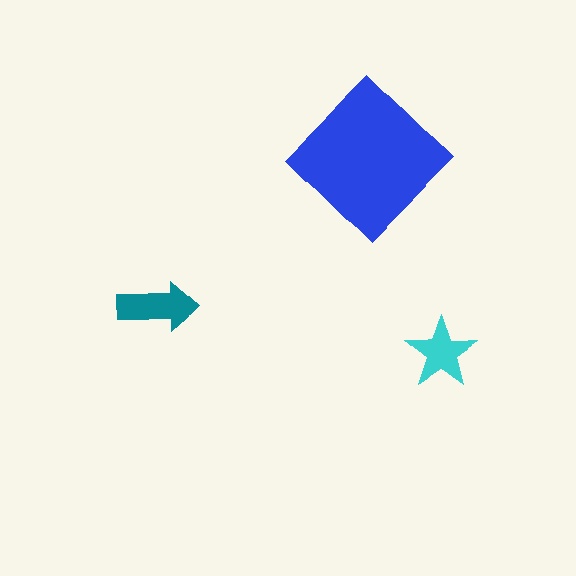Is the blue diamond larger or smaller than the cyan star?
Larger.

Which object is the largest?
The blue diamond.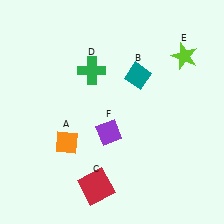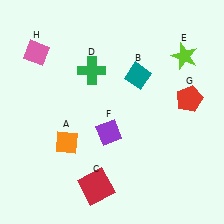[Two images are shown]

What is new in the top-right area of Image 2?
A red pentagon (G) was added in the top-right area of Image 2.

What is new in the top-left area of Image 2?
A pink diamond (H) was added in the top-left area of Image 2.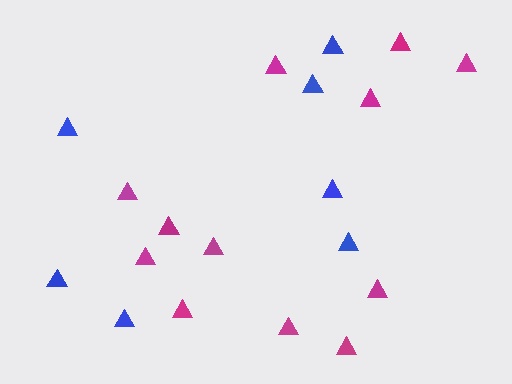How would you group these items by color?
There are 2 groups: one group of blue triangles (7) and one group of magenta triangles (12).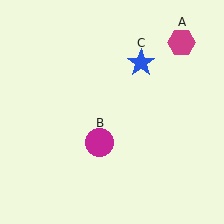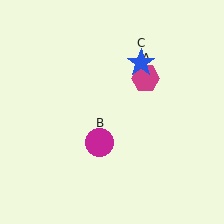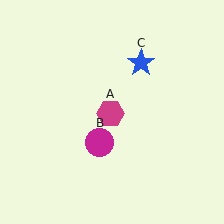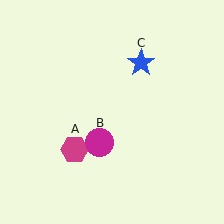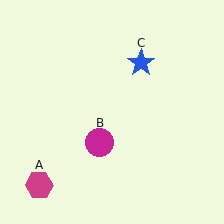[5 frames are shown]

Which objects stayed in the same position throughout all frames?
Magenta circle (object B) and blue star (object C) remained stationary.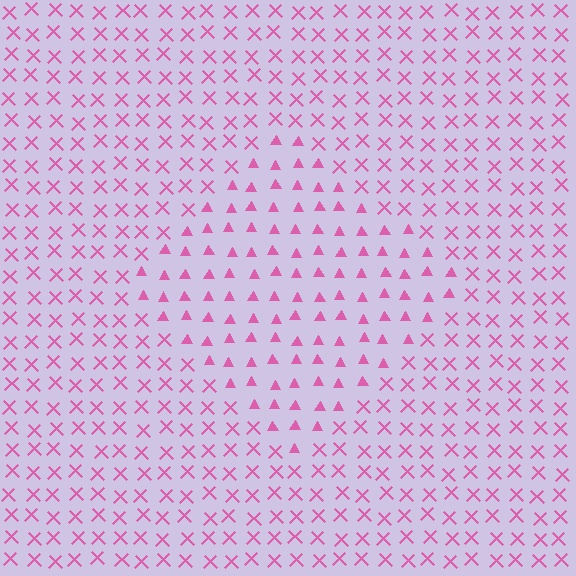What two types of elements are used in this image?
The image uses triangles inside the diamond region and X marks outside it.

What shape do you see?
I see a diamond.